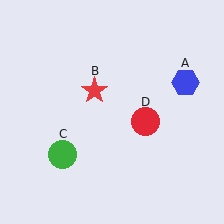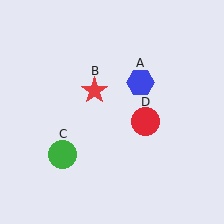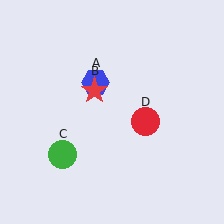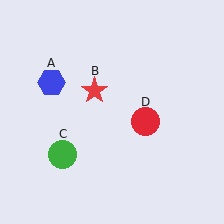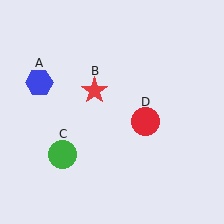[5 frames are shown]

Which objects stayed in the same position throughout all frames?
Red star (object B) and green circle (object C) and red circle (object D) remained stationary.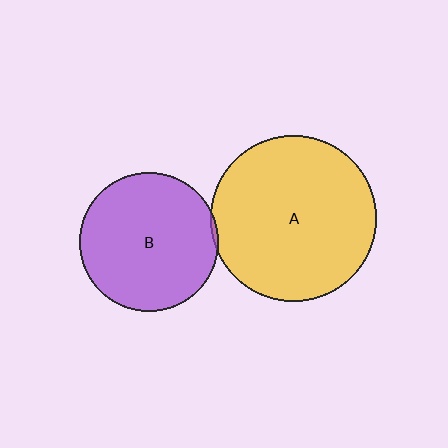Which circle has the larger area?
Circle A (yellow).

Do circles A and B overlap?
Yes.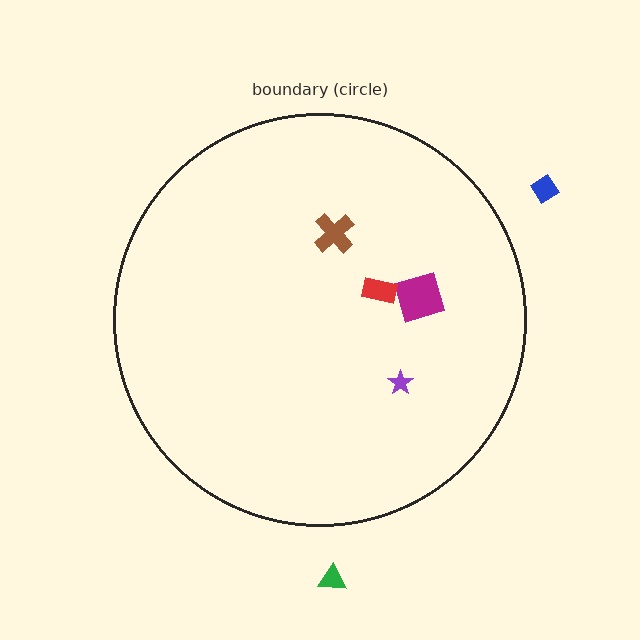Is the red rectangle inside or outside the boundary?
Inside.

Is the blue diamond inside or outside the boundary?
Outside.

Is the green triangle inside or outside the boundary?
Outside.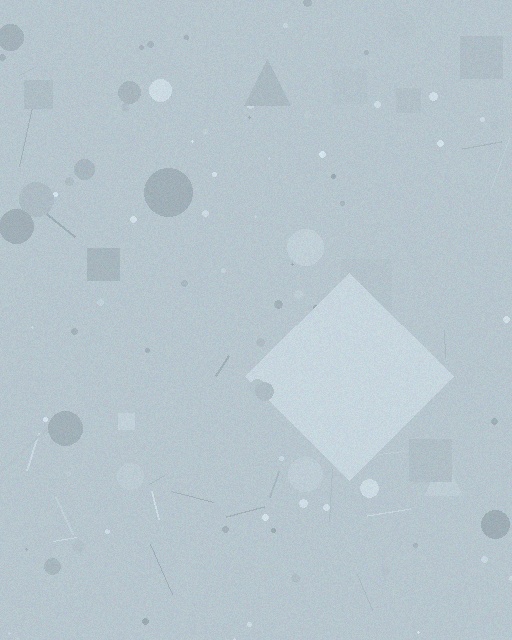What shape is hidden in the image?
A diamond is hidden in the image.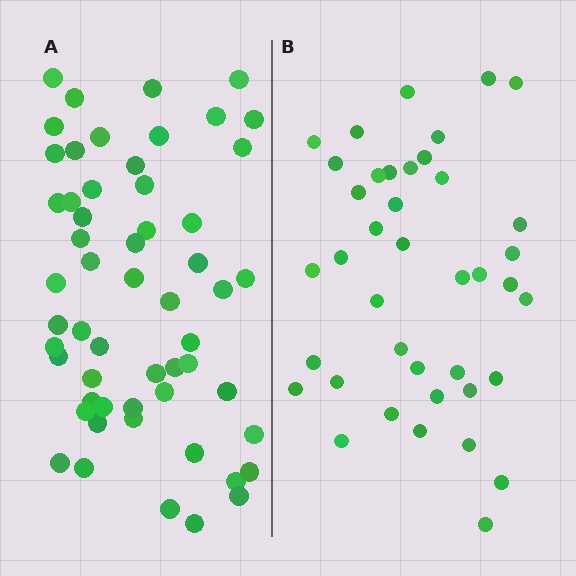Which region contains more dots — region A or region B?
Region A (the left region) has more dots.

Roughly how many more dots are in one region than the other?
Region A has approximately 15 more dots than region B.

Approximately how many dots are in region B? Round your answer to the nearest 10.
About 40 dots.